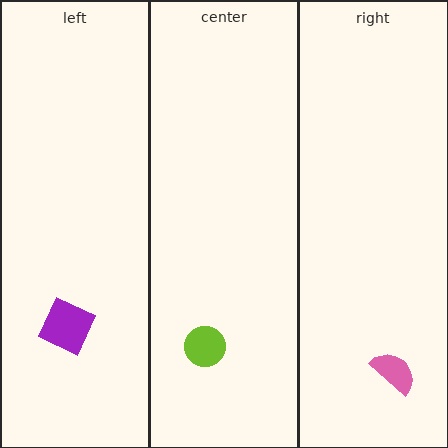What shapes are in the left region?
The purple square.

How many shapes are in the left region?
1.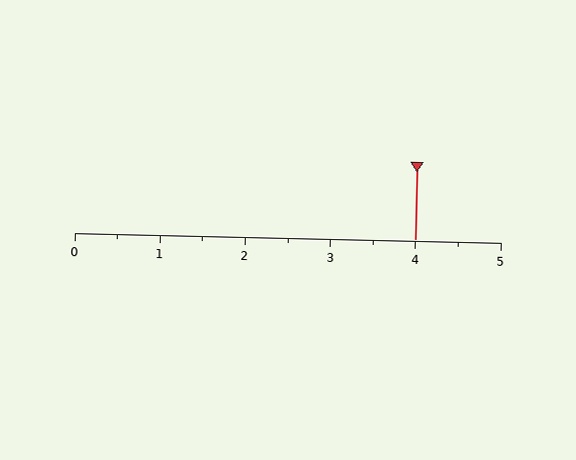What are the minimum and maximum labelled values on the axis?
The axis runs from 0 to 5.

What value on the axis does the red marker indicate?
The marker indicates approximately 4.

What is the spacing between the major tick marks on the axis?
The major ticks are spaced 1 apart.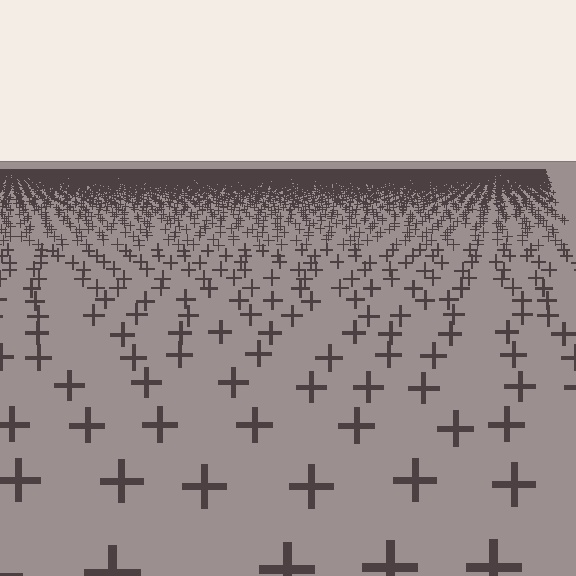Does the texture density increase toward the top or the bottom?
Density increases toward the top.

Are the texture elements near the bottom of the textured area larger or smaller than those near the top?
Larger. Near the bottom, elements are closer to the viewer and appear at a bigger on-screen size.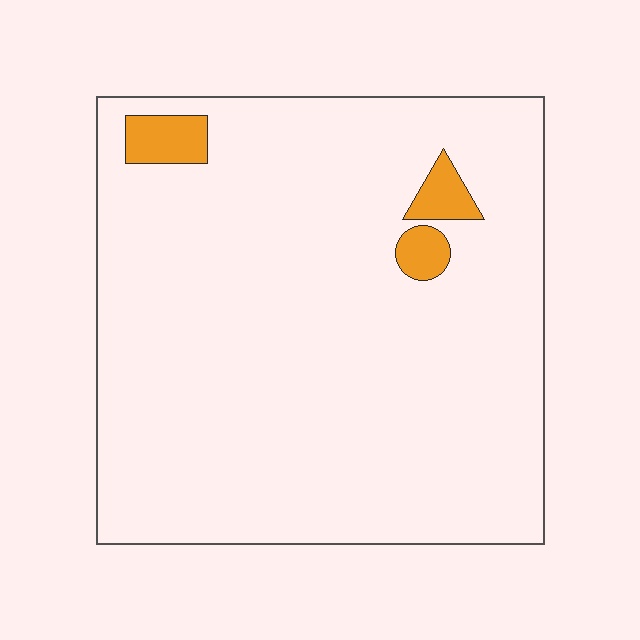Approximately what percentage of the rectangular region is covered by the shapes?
Approximately 5%.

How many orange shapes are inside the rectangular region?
3.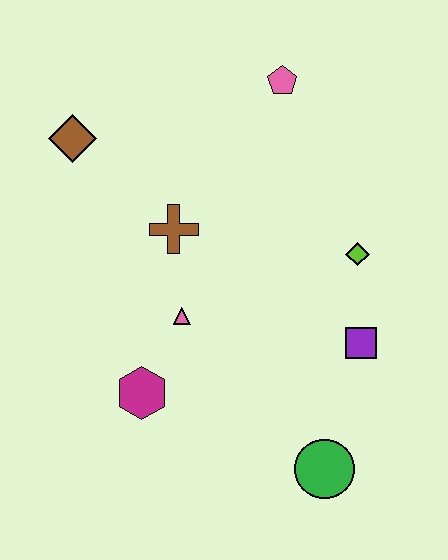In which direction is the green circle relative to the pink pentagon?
The green circle is below the pink pentagon.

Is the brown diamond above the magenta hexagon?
Yes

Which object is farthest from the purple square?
The brown diamond is farthest from the purple square.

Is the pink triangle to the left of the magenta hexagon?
No